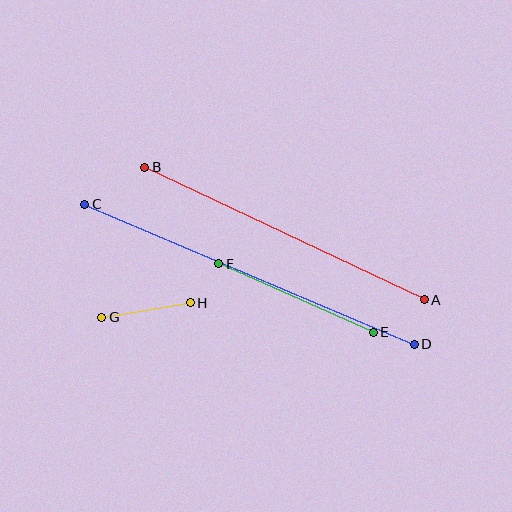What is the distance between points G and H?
The distance is approximately 90 pixels.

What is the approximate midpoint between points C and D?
The midpoint is at approximately (249, 274) pixels.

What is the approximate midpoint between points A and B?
The midpoint is at approximately (284, 233) pixels.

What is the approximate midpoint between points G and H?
The midpoint is at approximately (146, 310) pixels.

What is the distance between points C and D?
The distance is approximately 358 pixels.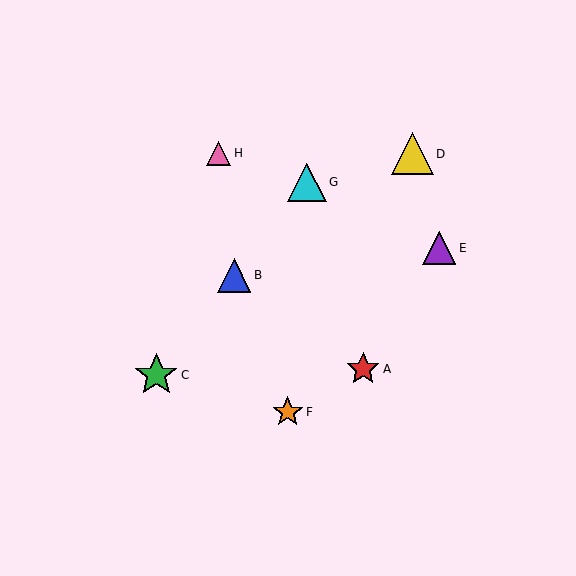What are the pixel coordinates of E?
Object E is at (439, 248).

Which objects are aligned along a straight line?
Objects B, C, G are aligned along a straight line.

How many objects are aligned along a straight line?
3 objects (B, C, G) are aligned along a straight line.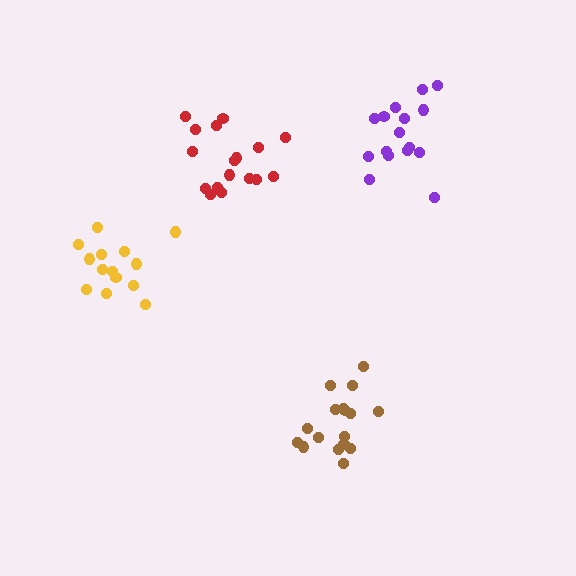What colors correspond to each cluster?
The clusters are colored: red, brown, purple, yellow.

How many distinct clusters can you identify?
There are 4 distinct clusters.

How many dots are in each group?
Group 1: 17 dots, Group 2: 17 dots, Group 3: 16 dots, Group 4: 14 dots (64 total).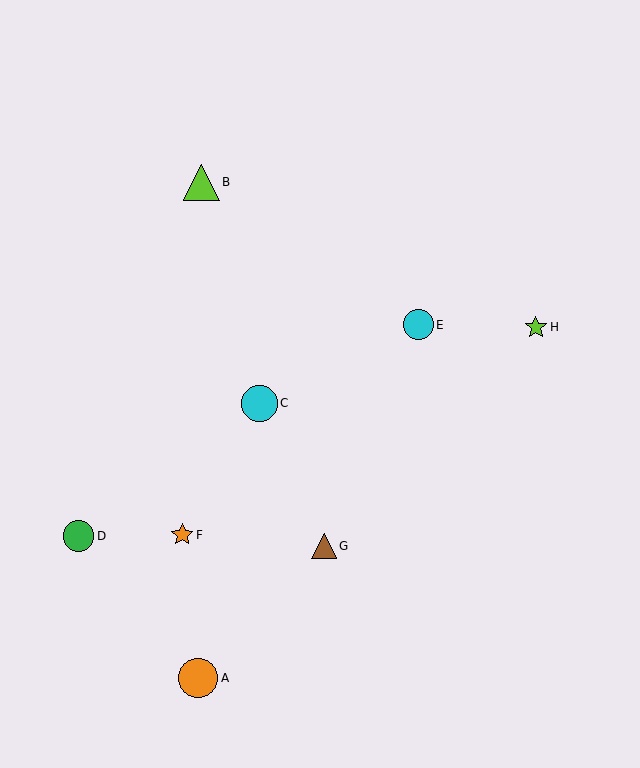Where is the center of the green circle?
The center of the green circle is at (79, 536).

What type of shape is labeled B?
Shape B is a lime triangle.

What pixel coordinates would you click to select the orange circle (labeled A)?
Click at (198, 678) to select the orange circle A.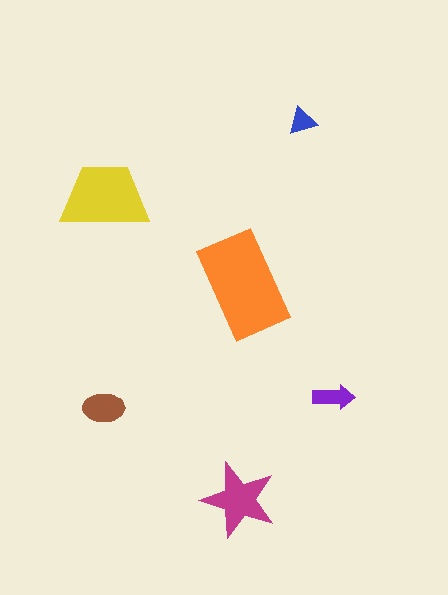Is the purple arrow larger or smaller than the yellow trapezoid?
Smaller.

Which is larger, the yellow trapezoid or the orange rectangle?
The orange rectangle.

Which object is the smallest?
The blue triangle.